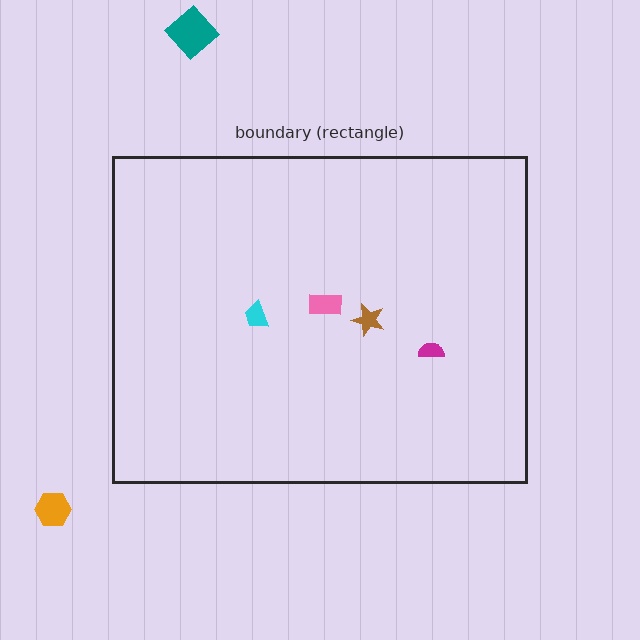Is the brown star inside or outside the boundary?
Inside.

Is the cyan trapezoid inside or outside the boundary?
Inside.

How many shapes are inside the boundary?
4 inside, 2 outside.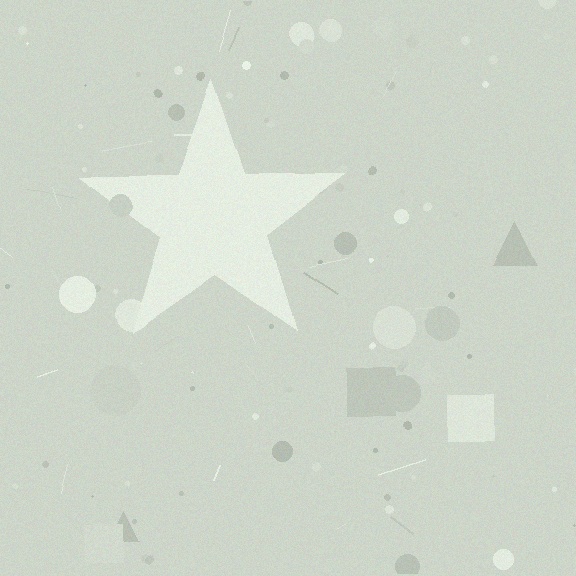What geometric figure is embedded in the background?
A star is embedded in the background.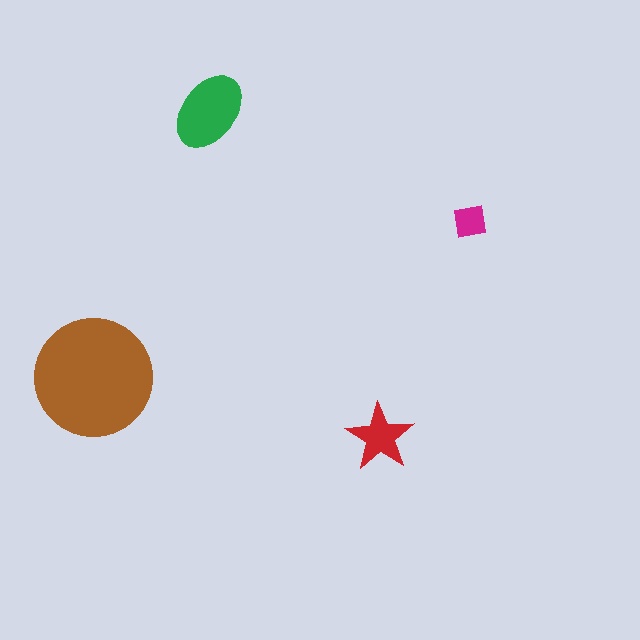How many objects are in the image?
There are 4 objects in the image.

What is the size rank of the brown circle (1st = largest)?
1st.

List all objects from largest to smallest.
The brown circle, the green ellipse, the red star, the magenta square.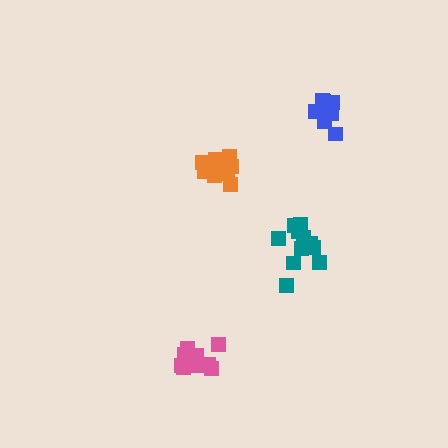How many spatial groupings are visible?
There are 4 spatial groupings.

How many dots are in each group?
Group 1: 13 dots, Group 2: 12 dots, Group 3: 14 dots, Group 4: 10 dots (49 total).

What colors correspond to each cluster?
The clusters are colored: pink, teal, orange, blue.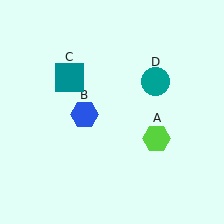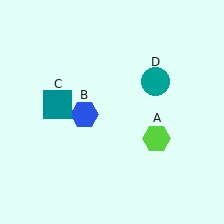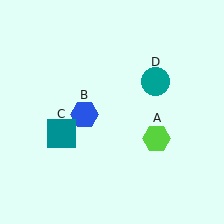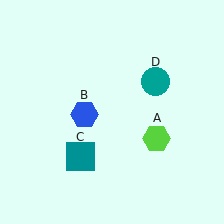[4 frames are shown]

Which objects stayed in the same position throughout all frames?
Lime hexagon (object A) and blue hexagon (object B) and teal circle (object D) remained stationary.